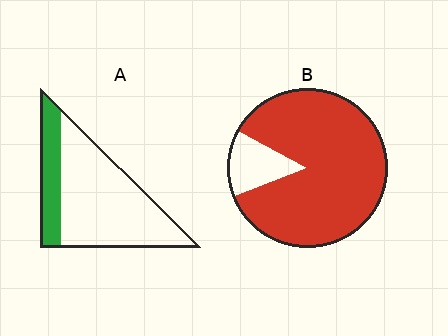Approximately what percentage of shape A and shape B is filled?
A is approximately 25% and B is approximately 85%.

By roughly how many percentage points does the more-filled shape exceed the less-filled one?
By roughly 60 percentage points (B over A).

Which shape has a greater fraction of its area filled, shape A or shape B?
Shape B.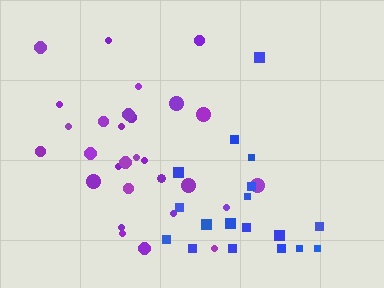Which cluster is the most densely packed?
Purple.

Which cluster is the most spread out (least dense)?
Blue.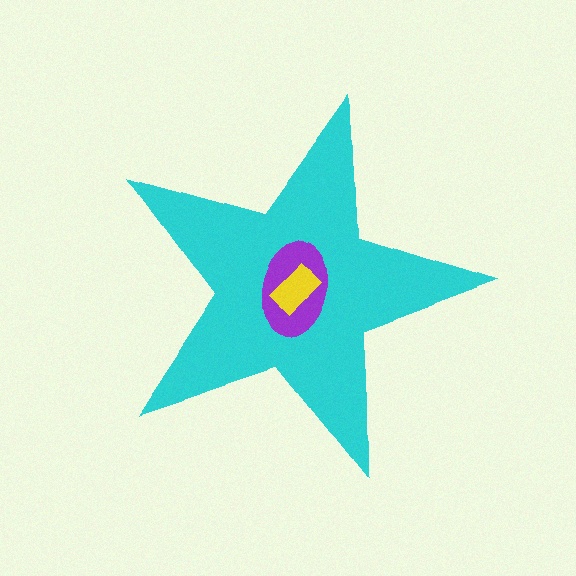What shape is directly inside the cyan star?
The purple ellipse.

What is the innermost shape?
The yellow rectangle.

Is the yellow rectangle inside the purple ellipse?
Yes.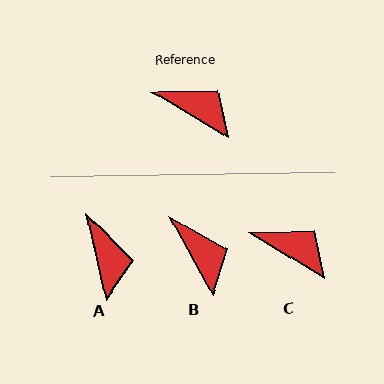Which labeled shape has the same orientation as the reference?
C.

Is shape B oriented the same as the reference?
No, it is off by about 30 degrees.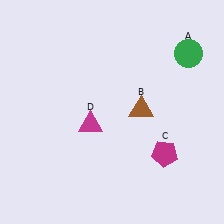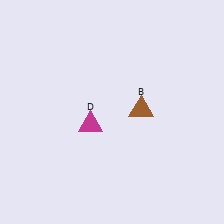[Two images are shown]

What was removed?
The green circle (A), the magenta pentagon (C) were removed in Image 2.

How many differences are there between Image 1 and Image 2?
There are 2 differences between the two images.